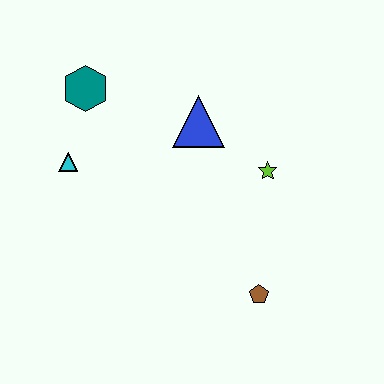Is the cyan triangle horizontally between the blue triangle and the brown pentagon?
No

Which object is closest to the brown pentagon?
The lime star is closest to the brown pentagon.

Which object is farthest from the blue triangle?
The brown pentagon is farthest from the blue triangle.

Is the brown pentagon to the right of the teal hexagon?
Yes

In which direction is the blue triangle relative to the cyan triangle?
The blue triangle is to the right of the cyan triangle.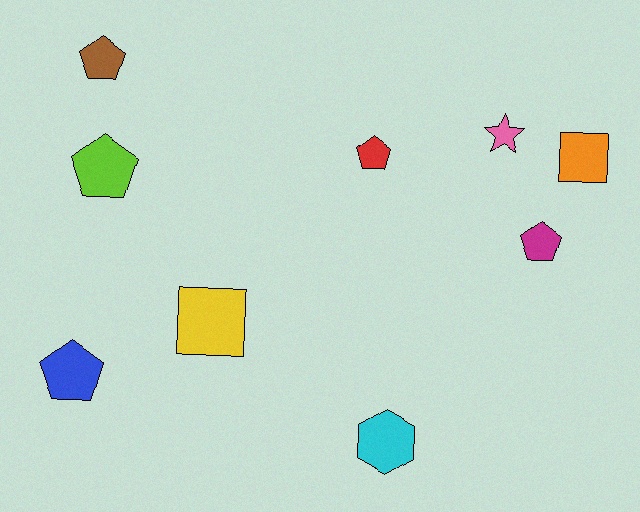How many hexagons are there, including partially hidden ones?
There is 1 hexagon.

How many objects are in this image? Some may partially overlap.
There are 9 objects.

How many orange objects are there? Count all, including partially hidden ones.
There is 1 orange object.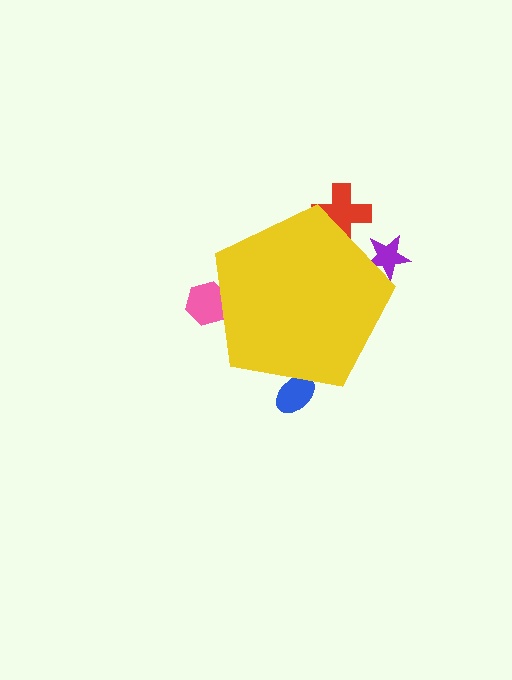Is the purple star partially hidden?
Yes, the purple star is partially hidden behind the yellow pentagon.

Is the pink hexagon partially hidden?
Yes, the pink hexagon is partially hidden behind the yellow pentagon.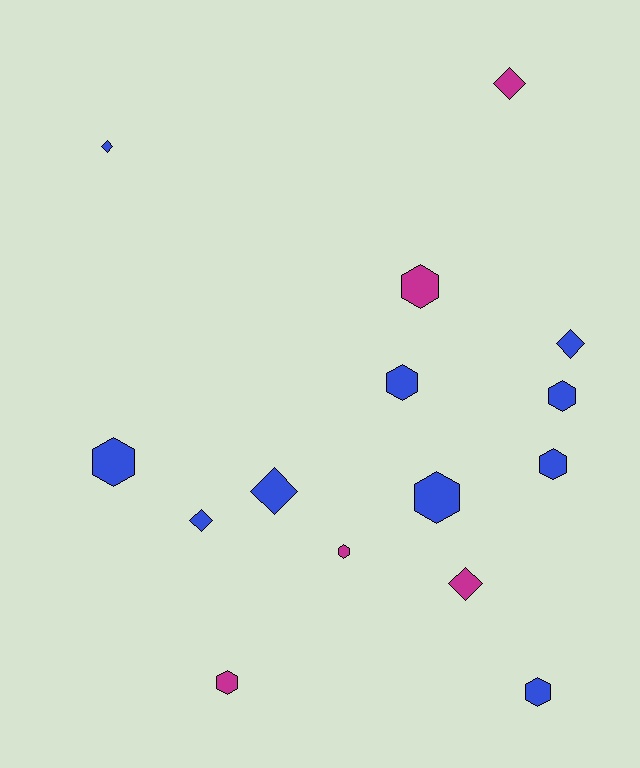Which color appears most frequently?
Blue, with 10 objects.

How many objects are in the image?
There are 15 objects.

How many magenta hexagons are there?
There are 3 magenta hexagons.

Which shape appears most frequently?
Hexagon, with 9 objects.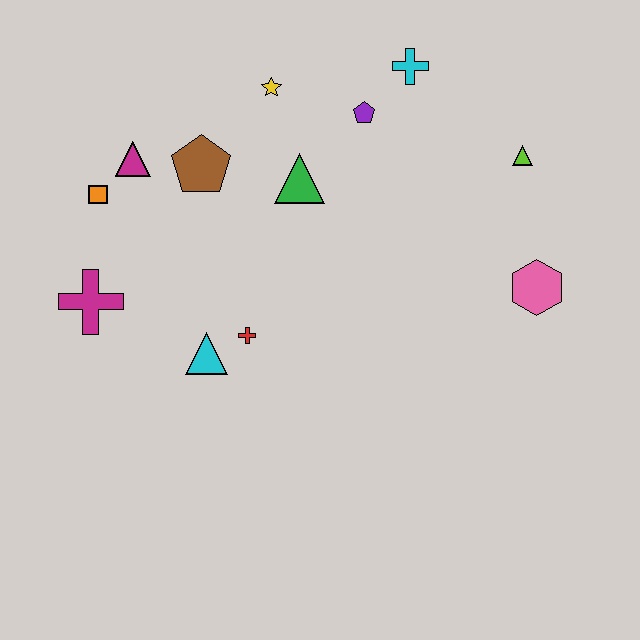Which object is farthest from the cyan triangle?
The lime triangle is farthest from the cyan triangle.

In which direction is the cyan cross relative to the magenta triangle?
The cyan cross is to the right of the magenta triangle.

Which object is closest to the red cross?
The cyan triangle is closest to the red cross.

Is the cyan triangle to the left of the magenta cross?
No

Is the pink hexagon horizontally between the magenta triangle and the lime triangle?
No